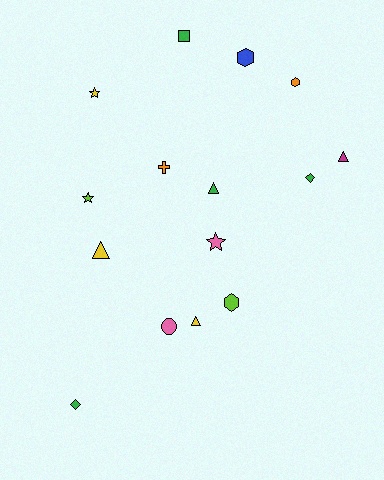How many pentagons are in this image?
There are no pentagons.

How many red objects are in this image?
There are no red objects.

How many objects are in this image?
There are 15 objects.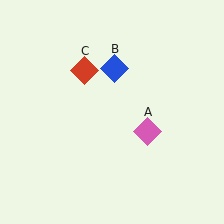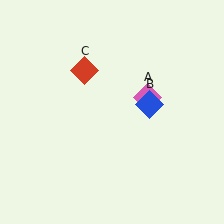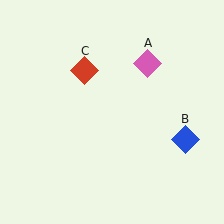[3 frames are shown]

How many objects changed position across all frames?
2 objects changed position: pink diamond (object A), blue diamond (object B).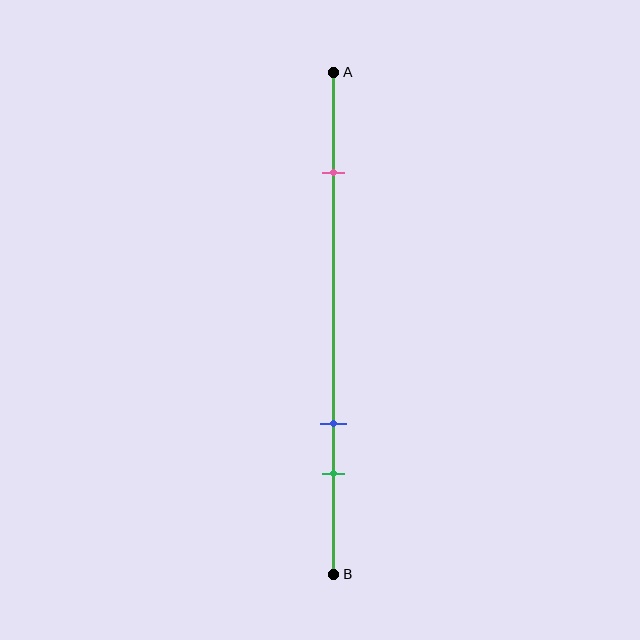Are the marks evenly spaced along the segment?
No, the marks are not evenly spaced.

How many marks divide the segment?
There are 3 marks dividing the segment.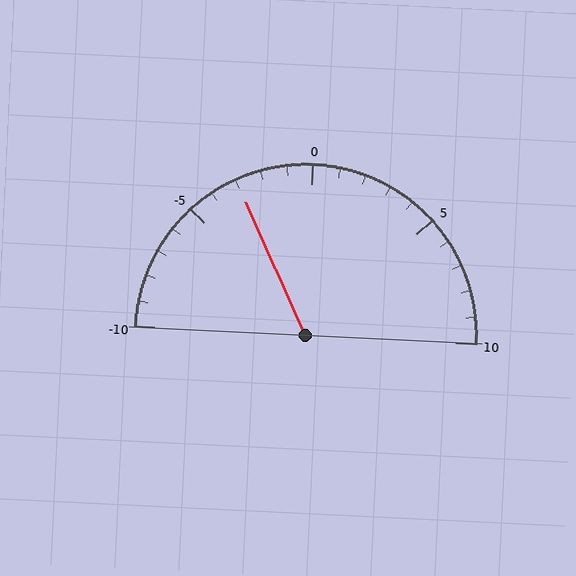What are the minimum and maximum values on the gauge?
The gauge ranges from -10 to 10.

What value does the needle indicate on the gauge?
The needle indicates approximately -3.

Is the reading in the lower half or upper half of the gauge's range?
The reading is in the lower half of the range (-10 to 10).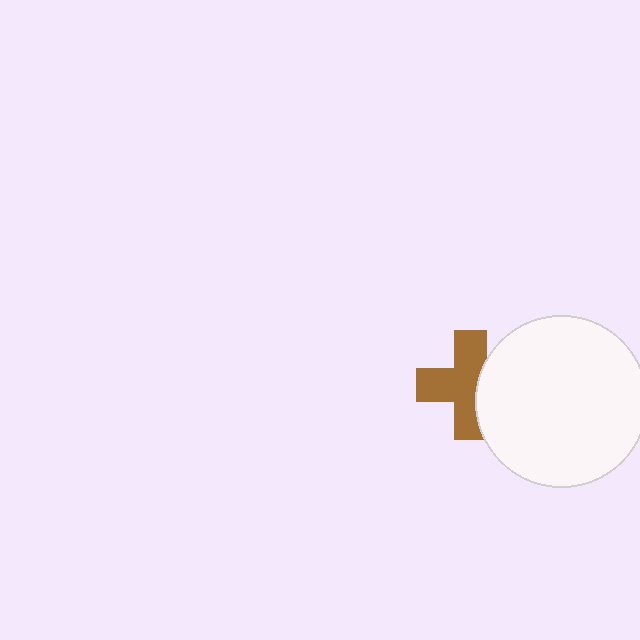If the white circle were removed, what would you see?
You would see the complete brown cross.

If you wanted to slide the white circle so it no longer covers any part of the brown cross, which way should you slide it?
Slide it right — that is the most direct way to separate the two shapes.